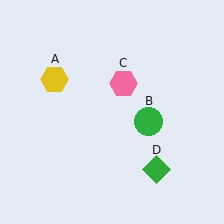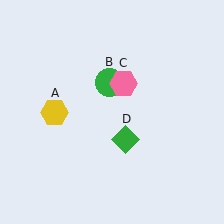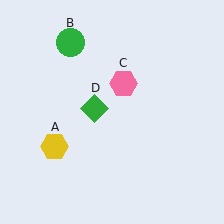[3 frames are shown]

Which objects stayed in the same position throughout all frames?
Pink hexagon (object C) remained stationary.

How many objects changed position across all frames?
3 objects changed position: yellow hexagon (object A), green circle (object B), green diamond (object D).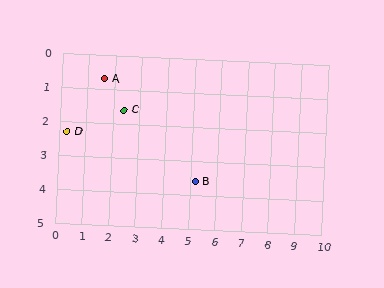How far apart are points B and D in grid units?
Points B and D are about 5.1 grid units apart.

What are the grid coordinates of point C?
Point C is at approximately (2.4, 1.6).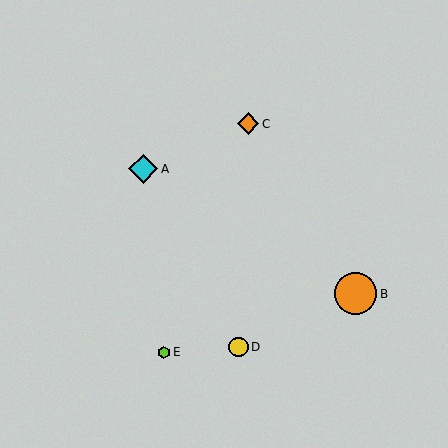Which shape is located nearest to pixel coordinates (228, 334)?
The yellow circle (labeled D) at (238, 347) is nearest to that location.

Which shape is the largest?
The orange circle (labeled B) is the largest.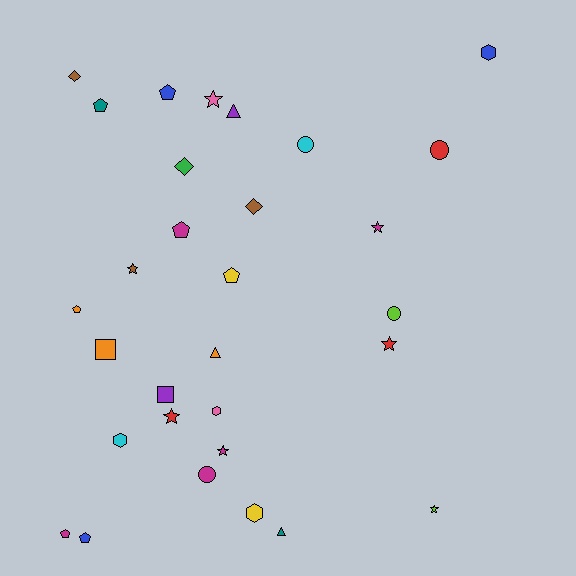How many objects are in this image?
There are 30 objects.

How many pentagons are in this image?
There are 7 pentagons.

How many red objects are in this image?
There are 3 red objects.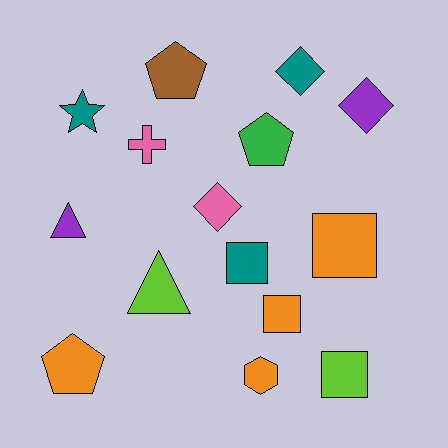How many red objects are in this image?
There are no red objects.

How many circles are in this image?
There are no circles.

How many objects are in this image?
There are 15 objects.